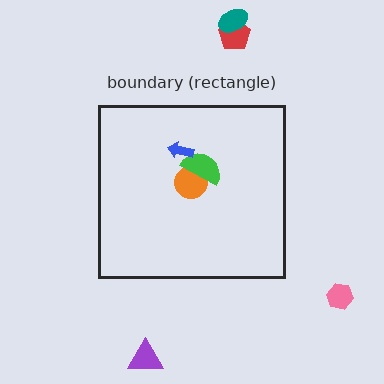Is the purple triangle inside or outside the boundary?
Outside.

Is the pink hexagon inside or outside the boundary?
Outside.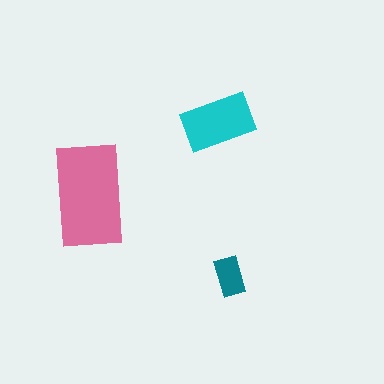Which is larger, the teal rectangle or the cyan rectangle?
The cyan one.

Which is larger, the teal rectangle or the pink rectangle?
The pink one.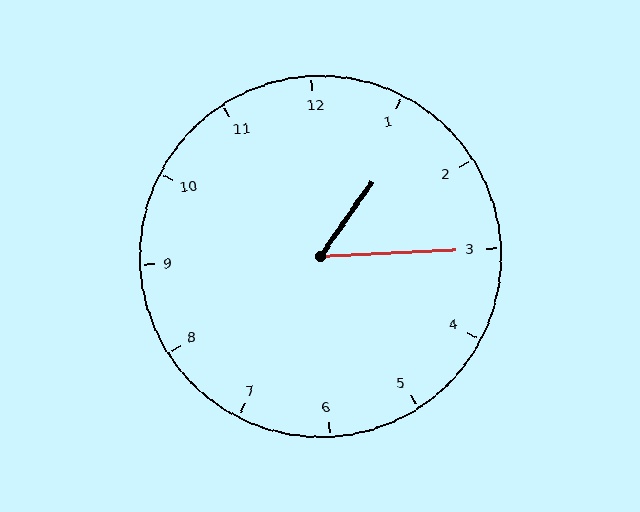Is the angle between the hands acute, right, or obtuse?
It is acute.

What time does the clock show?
1:15.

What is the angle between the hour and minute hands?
Approximately 52 degrees.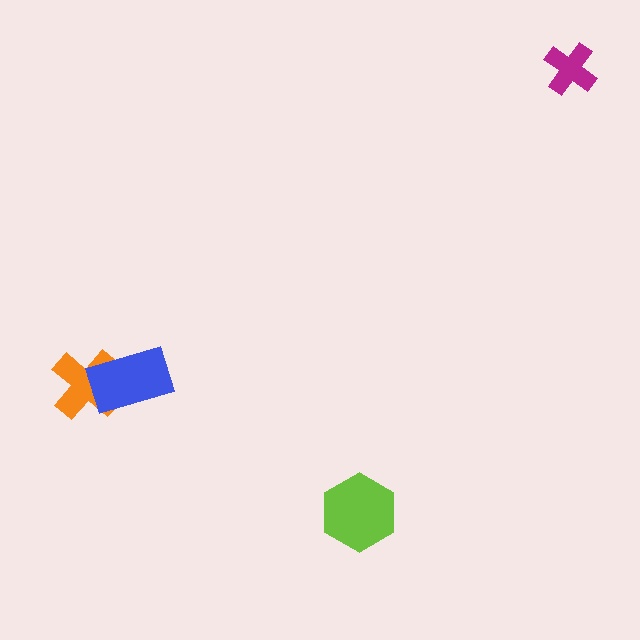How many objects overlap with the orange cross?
1 object overlaps with the orange cross.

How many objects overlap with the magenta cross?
0 objects overlap with the magenta cross.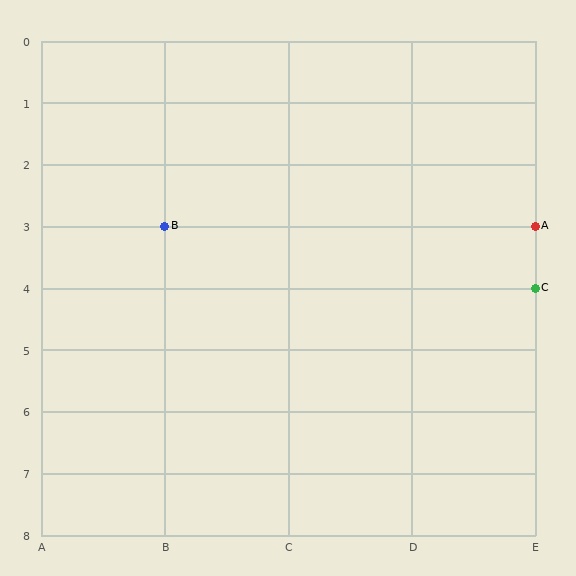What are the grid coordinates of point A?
Point A is at grid coordinates (E, 3).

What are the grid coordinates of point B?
Point B is at grid coordinates (B, 3).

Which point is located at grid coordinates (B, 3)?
Point B is at (B, 3).